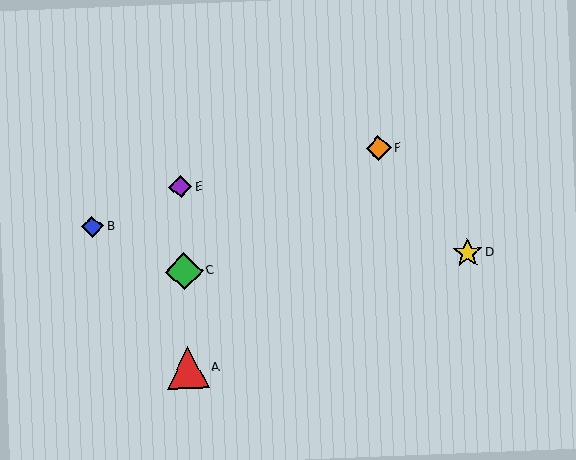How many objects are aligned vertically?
3 objects (A, C, E) are aligned vertically.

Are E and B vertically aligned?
No, E is at x≈180 and B is at x≈92.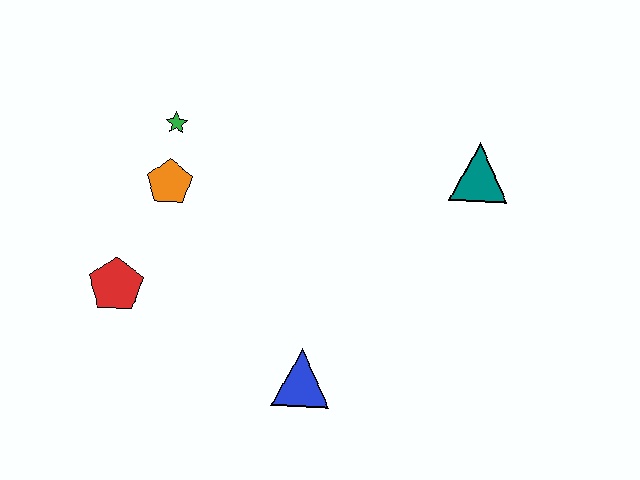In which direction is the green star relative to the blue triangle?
The green star is above the blue triangle.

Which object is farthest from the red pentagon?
The teal triangle is farthest from the red pentagon.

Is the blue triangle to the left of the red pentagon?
No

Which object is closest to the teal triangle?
The blue triangle is closest to the teal triangle.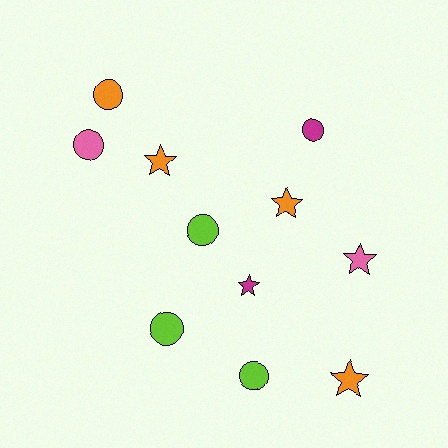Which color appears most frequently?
Orange, with 4 objects.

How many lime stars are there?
There are no lime stars.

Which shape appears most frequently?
Circle, with 6 objects.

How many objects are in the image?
There are 11 objects.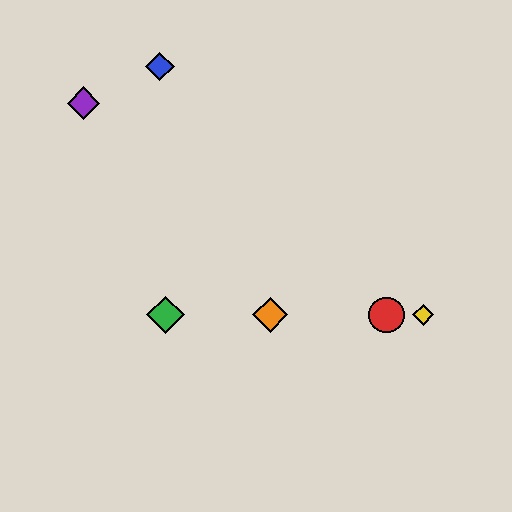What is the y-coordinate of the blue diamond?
The blue diamond is at y≈67.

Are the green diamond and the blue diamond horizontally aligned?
No, the green diamond is at y≈315 and the blue diamond is at y≈67.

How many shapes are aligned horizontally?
4 shapes (the red circle, the green diamond, the yellow diamond, the orange diamond) are aligned horizontally.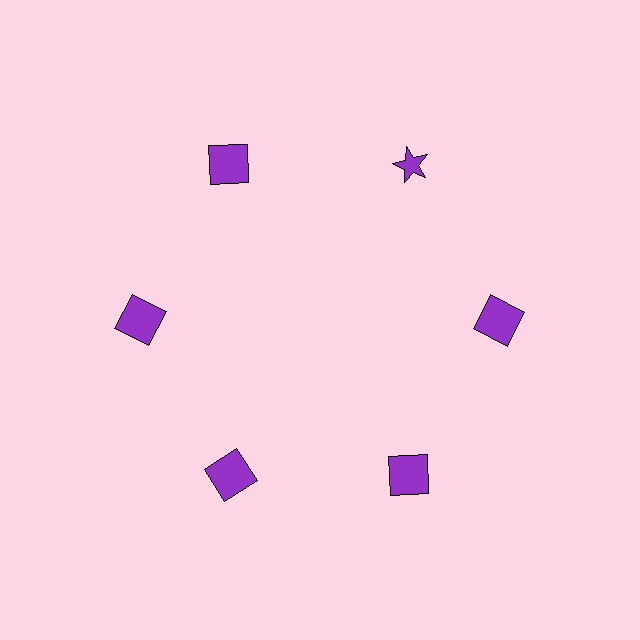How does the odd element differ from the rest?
It has a different shape: star instead of square.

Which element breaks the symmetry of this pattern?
The purple star at roughly the 1 o'clock position breaks the symmetry. All other shapes are purple squares.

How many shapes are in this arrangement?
There are 6 shapes arranged in a ring pattern.